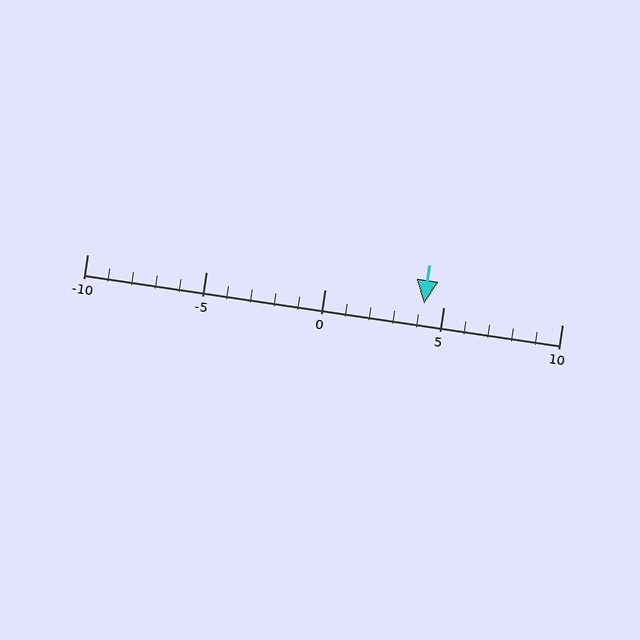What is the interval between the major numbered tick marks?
The major tick marks are spaced 5 units apart.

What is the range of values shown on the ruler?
The ruler shows values from -10 to 10.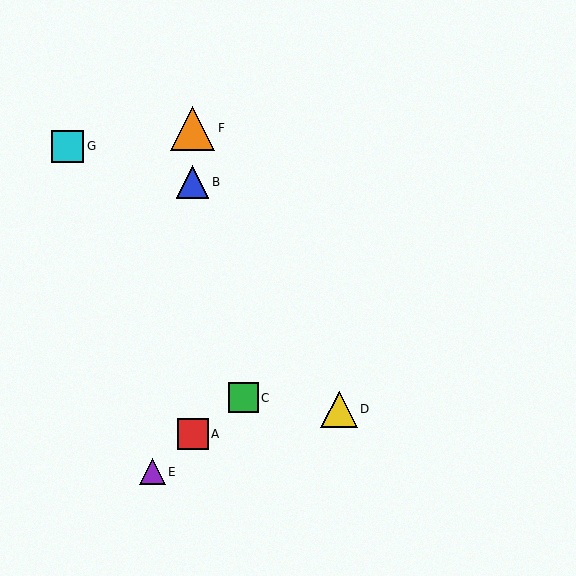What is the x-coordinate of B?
Object B is at x≈193.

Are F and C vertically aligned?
No, F is at x≈193 and C is at x≈243.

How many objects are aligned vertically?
3 objects (A, B, F) are aligned vertically.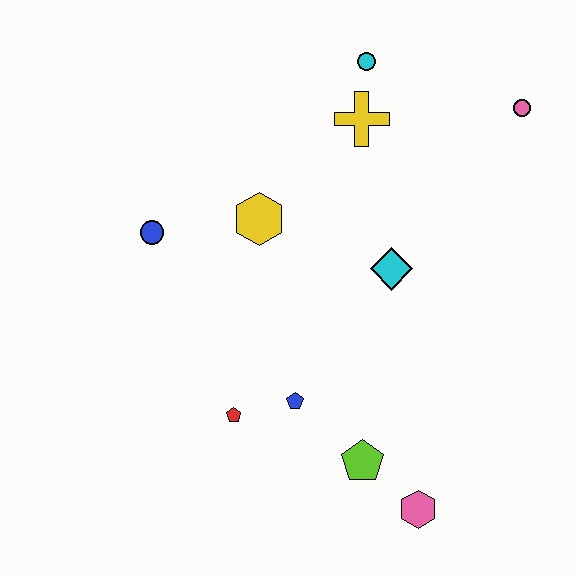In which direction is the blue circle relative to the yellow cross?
The blue circle is to the left of the yellow cross.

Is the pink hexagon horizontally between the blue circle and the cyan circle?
No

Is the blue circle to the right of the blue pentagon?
No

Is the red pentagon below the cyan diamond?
Yes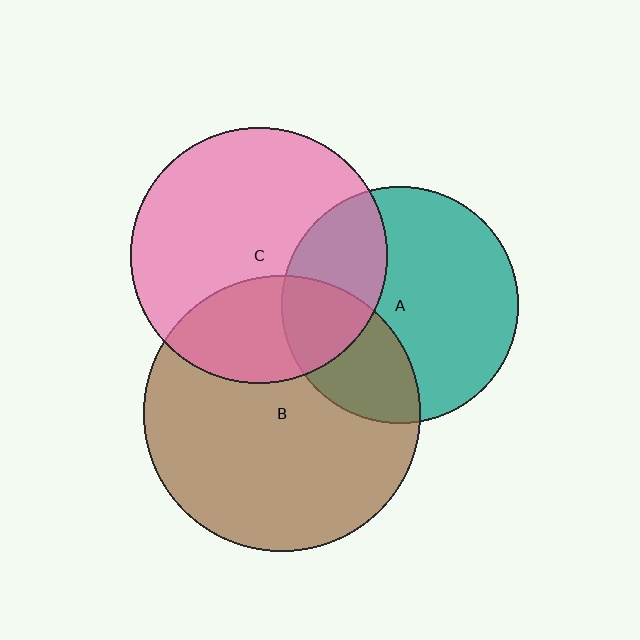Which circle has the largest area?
Circle B (brown).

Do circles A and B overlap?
Yes.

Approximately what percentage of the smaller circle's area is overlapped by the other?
Approximately 30%.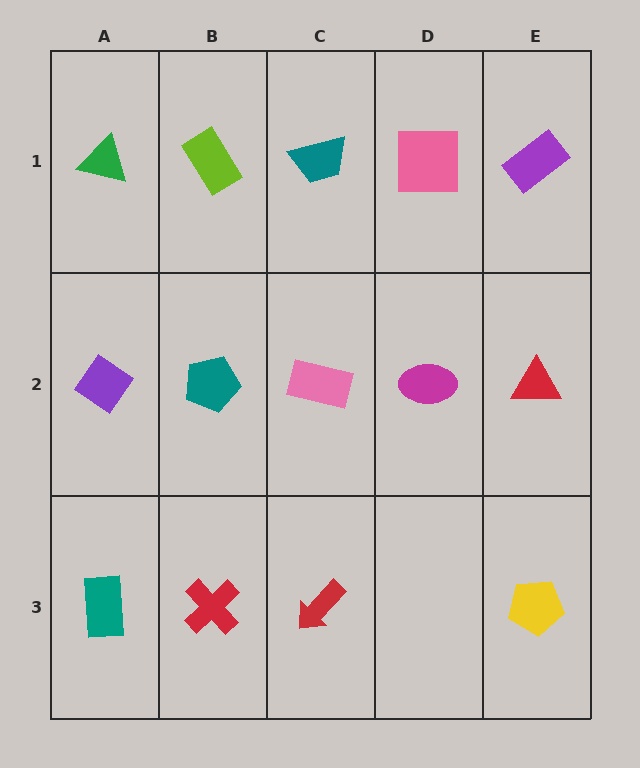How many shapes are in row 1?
5 shapes.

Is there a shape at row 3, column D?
No, that cell is empty.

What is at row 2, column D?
A magenta ellipse.